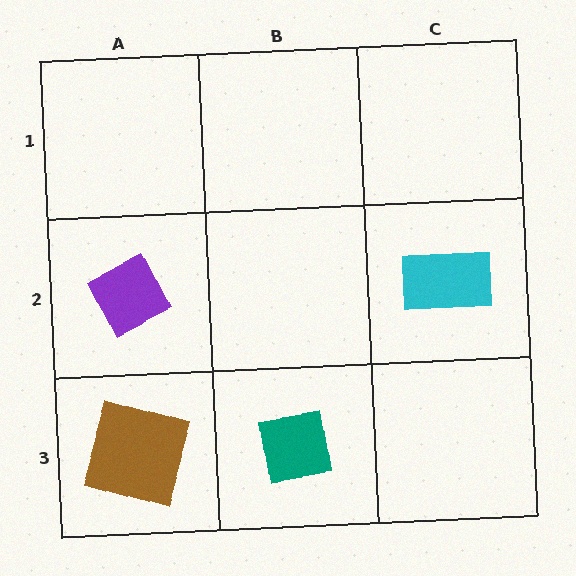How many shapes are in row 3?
2 shapes.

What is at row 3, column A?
A brown square.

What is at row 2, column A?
A purple diamond.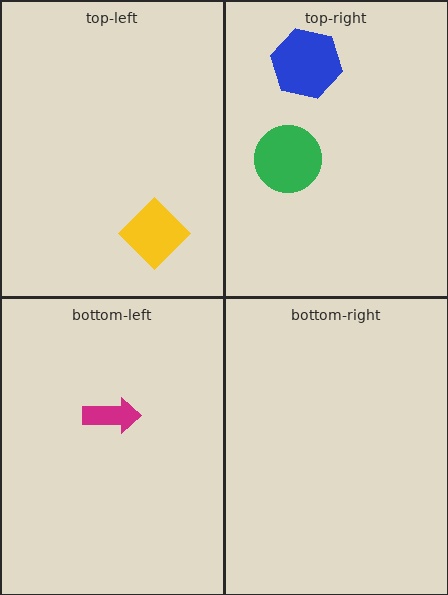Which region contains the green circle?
The top-right region.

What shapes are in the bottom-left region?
The magenta arrow.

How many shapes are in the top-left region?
1.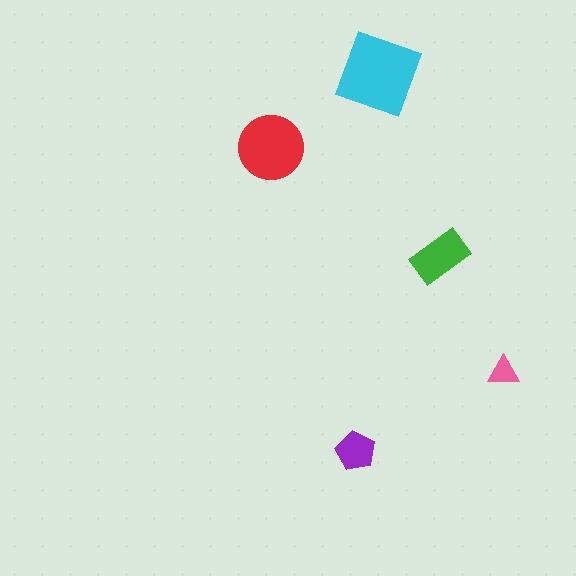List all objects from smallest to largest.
The pink triangle, the purple pentagon, the green rectangle, the red circle, the cyan diamond.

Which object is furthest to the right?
The pink triangle is rightmost.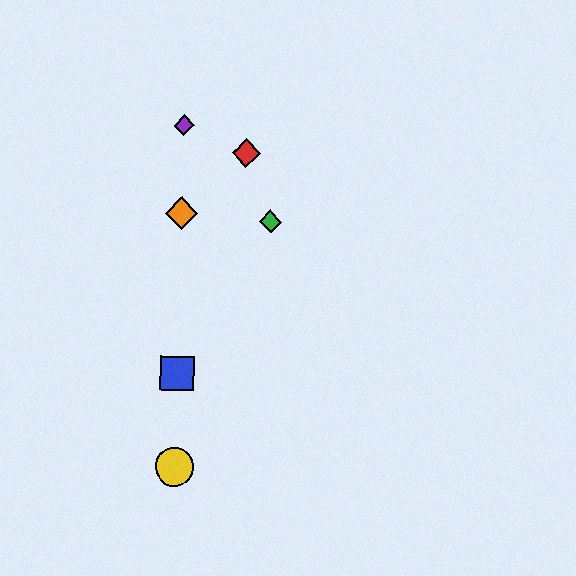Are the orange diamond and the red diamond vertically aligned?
No, the orange diamond is at x≈182 and the red diamond is at x≈246.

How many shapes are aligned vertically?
4 shapes (the blue square, the yellow circle, the purple diamond, the orange diamond) are aligned vertically.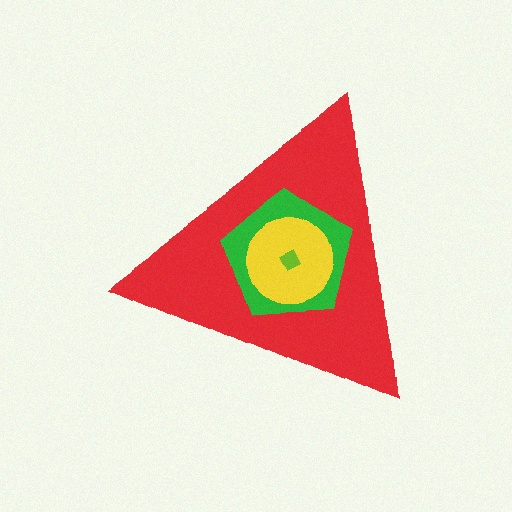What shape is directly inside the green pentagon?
The yellow circle.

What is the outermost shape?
The red triangle.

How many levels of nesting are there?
4.